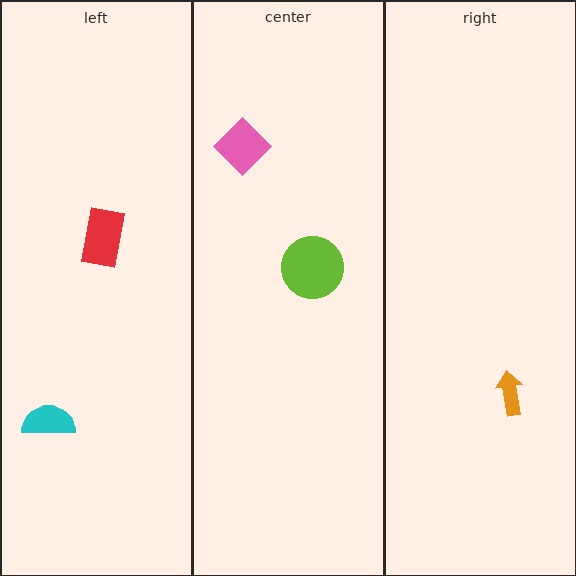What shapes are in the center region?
The pink diamond, the lime circle.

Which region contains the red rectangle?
The left region.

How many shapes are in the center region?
2.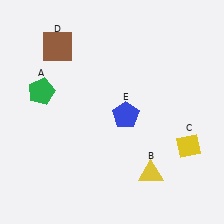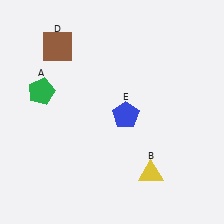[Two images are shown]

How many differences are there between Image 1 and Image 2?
There is 1 difference between the two images.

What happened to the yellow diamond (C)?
The yellow diamond (C) was removed in Image 2. It was in the bottom-right area of Image 1.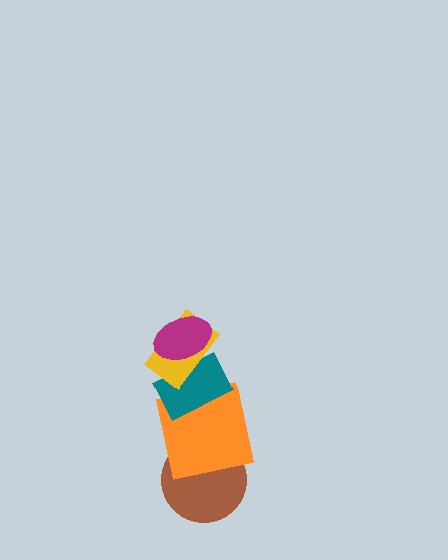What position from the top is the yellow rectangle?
The yellow rectangle is 2nd from the top.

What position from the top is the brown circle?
The brown circle is 5th from the top.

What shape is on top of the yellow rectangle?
The magenta ellipse is on top of the yellow rectangle.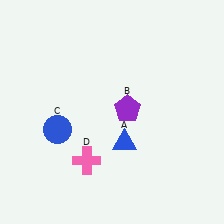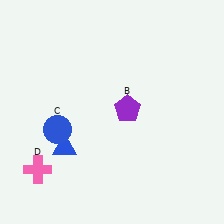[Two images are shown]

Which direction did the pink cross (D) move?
The pink cross (D) moved left.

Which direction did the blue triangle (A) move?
The blue triangle (A) moved left.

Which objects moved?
The objects that moved are: the blue triangle (A), the pink cross (D).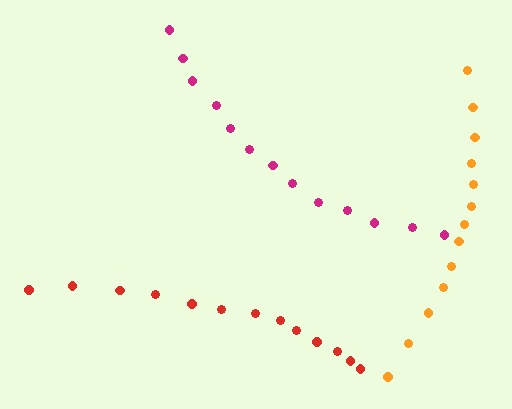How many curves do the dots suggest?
There are 3 distinct paths.